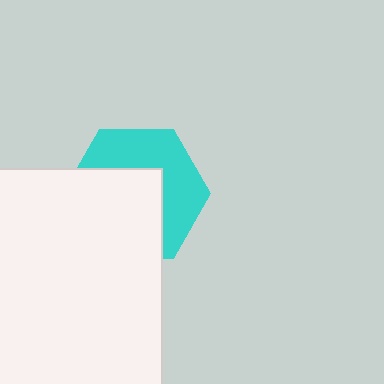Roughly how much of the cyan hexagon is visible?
About half of it is visible (roughly 46%).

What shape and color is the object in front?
The object in front is a white rectangle.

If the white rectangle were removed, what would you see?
You would see the complete cyan hexagon.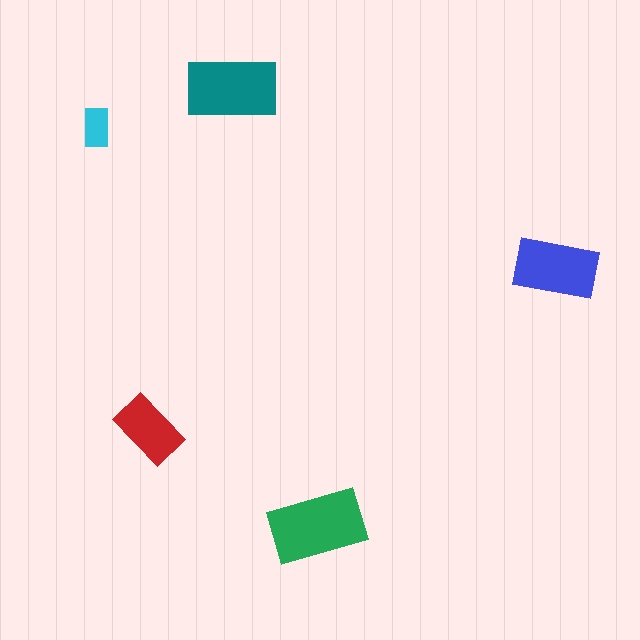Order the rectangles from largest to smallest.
the green one, the teal one, the blue one, the red one, the cyan one.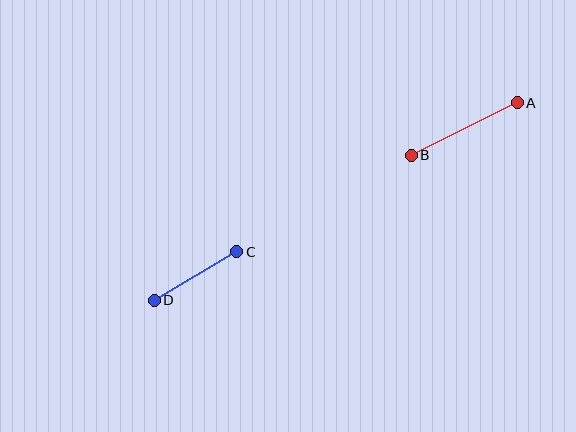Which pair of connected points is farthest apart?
Points A and B are farthest apart.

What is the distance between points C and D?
The distance is approximately 96 pixels.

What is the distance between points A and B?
The distance is approximately 118 pixels.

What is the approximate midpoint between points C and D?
The midpoint is at approximately (196, 276) pixels.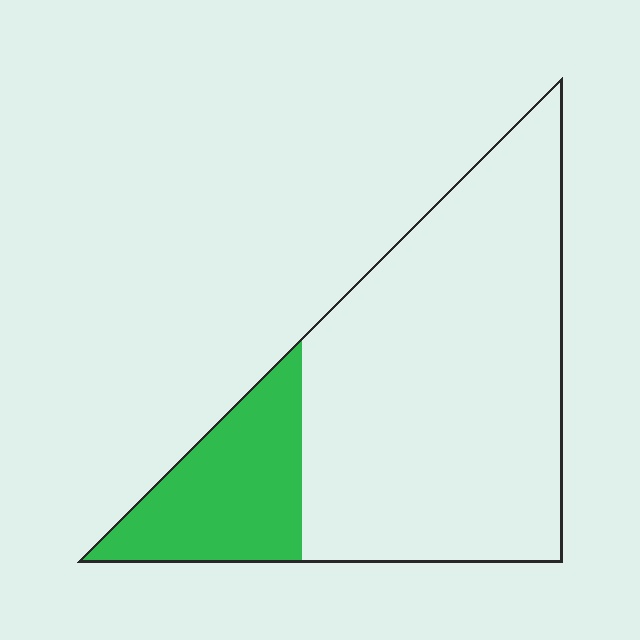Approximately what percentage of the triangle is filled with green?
Approximately 20%.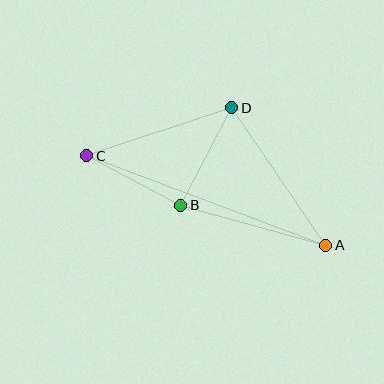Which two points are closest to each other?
Points B and C are closest to each other.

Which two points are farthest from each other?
Points A and C are farthest from each other.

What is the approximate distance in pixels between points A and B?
The distance between A and B is approximately 150 pixels.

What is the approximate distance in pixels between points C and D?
The distance between C and D is approximately 153 pixels.